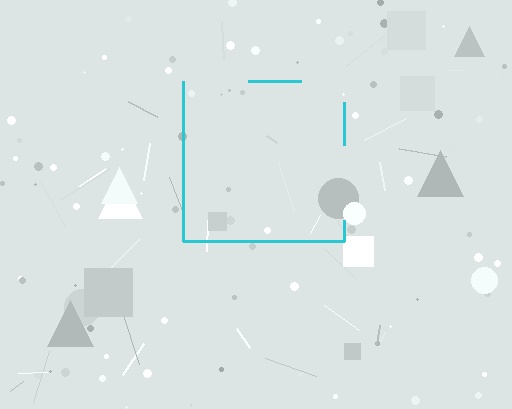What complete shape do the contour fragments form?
The contour fragments form a square.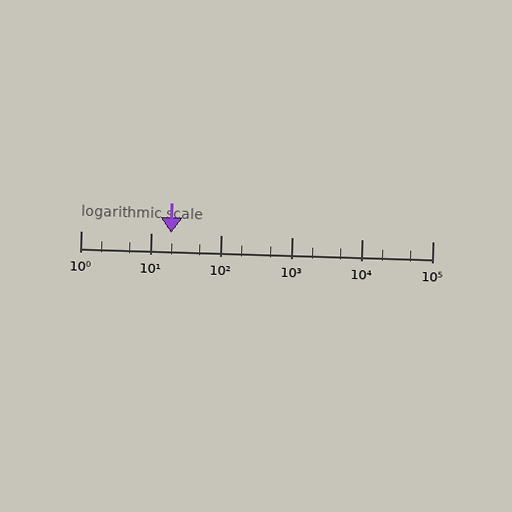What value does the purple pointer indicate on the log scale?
The pointer indicates approximately 19.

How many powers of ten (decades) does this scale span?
The scale spans 5 decades, from 1 to 100000.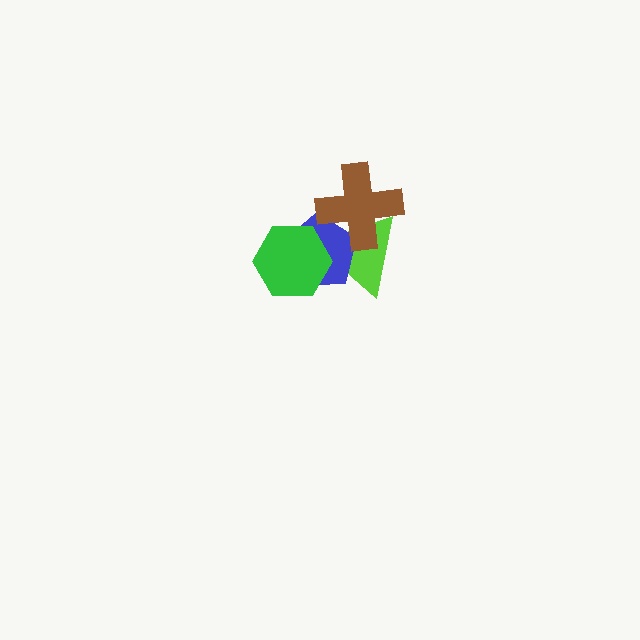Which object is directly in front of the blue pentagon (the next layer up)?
The green hexagon is directly in front of the blue pentagon.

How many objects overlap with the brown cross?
2 objects overlap with the brown cross.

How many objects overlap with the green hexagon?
2 objects overlap with the green hexagon.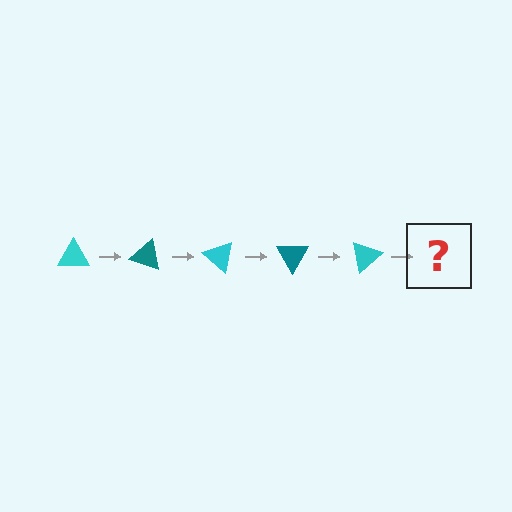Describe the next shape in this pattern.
It should be a teal triangle, rotated 100 degrees from the start.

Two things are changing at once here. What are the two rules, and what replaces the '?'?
The two rules are that it rotates 20 degrees each step and the color cycles through cyan and teal. The '?' should be a teal triangle, rotated 100 degrees from the start.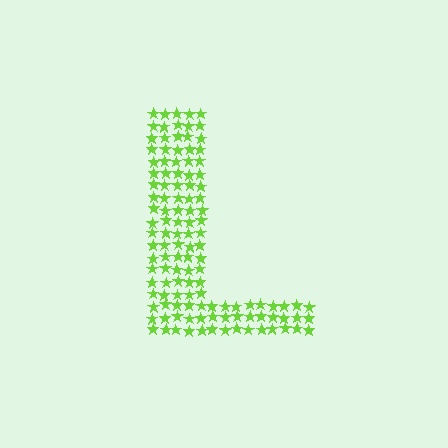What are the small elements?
The small elements are stars.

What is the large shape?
The large shape is the letter L.